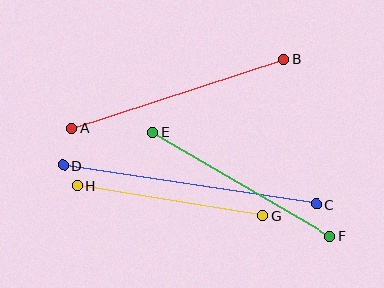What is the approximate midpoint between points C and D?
The midpoint is at approximately (190, 185) pixels.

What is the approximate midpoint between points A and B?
The midpoint is at approximately (178, 94) pixels.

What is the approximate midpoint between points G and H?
The midpoint is at approximately (170, 201) pixels.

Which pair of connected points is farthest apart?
Points C and D are farthest apart.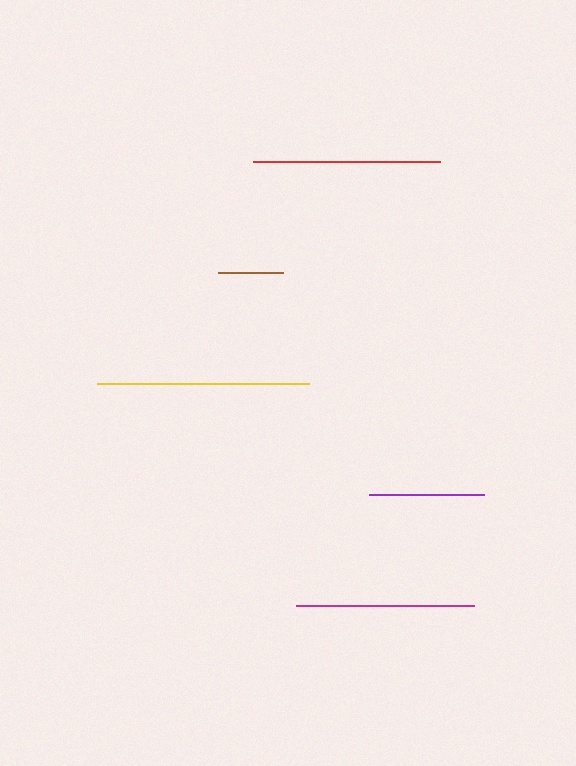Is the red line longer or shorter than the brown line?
The red line is longer than the brown line.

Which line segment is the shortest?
The brown line is the shortest at approximately 65 pixels.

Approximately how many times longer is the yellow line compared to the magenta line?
The yellow line is approximately 1.2 times the length of the magenta line.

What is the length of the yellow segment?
The yellow segment is approximately 212 pixels long.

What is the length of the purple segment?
The purple segment is approximately 115 pixels long.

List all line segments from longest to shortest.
From longest to shortest: yellow, red, magenta, purple, brown.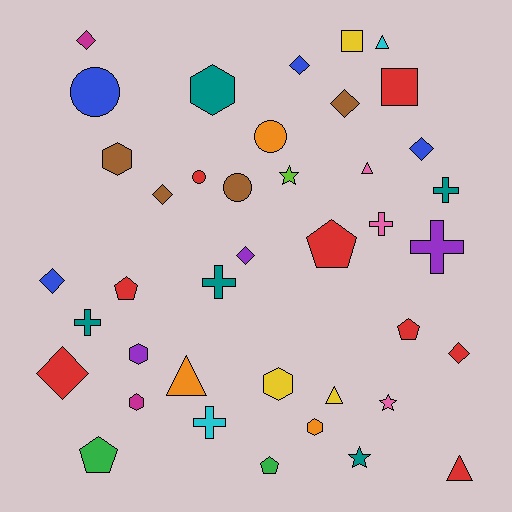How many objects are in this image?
There are 40 objects.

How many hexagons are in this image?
There are 6 hexagons.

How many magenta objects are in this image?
There are 2 magenta objects.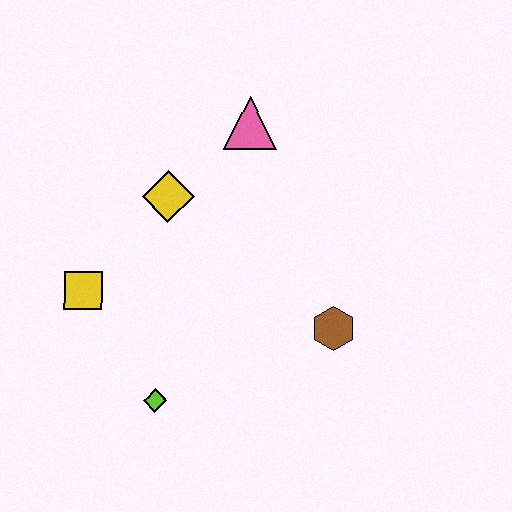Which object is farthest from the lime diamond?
The pink triangle is farthest from the lime diamond.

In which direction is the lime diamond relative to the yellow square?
The lime diamond is below the yellow square.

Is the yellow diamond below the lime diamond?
No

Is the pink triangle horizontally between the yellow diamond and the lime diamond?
No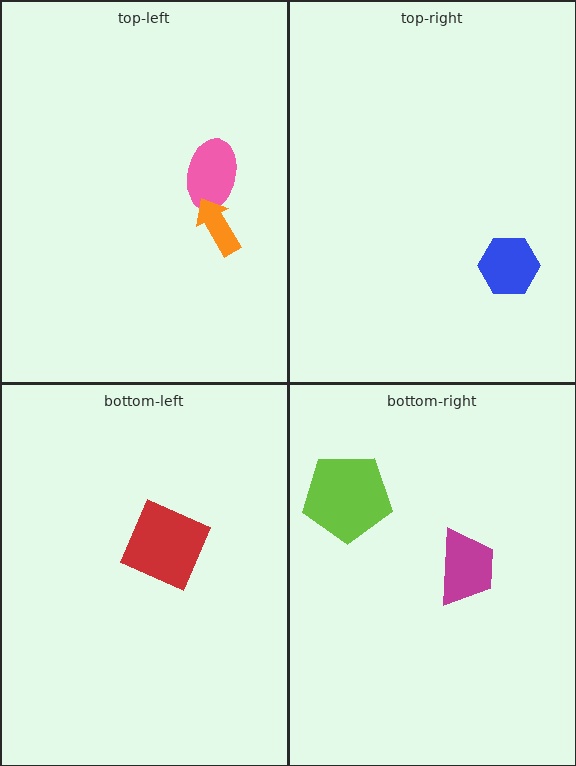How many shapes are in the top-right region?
1.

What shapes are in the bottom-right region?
The lime pentagon, the magenta trapezoid.